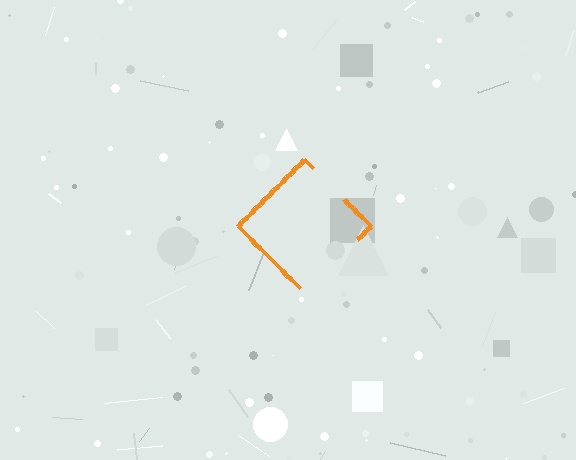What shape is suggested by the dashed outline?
The dashed outline suggests a diamond.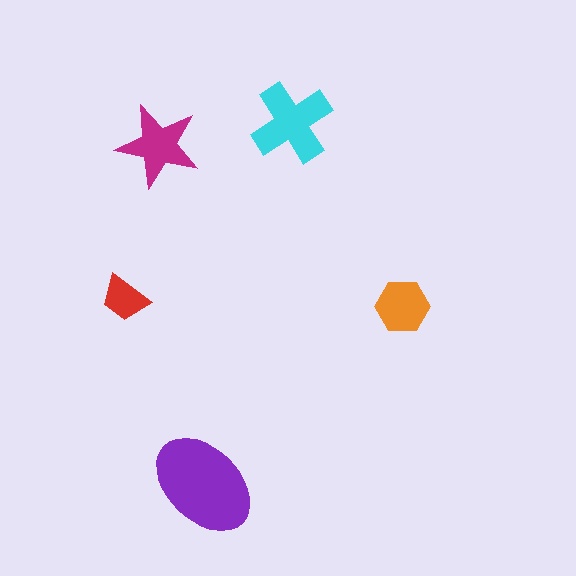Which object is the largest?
The purple ellipse.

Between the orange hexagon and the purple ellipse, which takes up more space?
The purple ellipse.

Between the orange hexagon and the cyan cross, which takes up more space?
The cyan cross.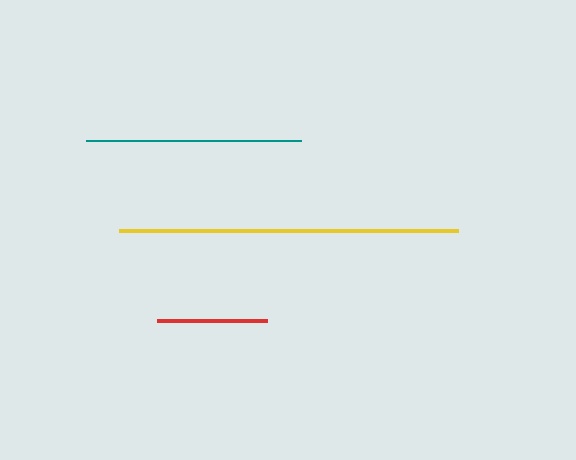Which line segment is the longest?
The yellow line is the longest at approximately 339 pixels.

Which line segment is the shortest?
The red line is the shortest at approximately 110 pixels.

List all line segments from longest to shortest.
From longest to shortest: yellow, teal, red.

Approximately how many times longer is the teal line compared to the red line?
The teal line is approximately 1.9 times the length of the red line.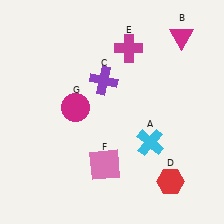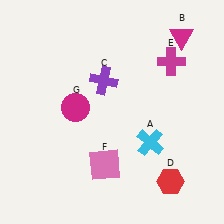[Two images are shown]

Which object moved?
The magenta cross (E) moved right.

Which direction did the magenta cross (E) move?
The magenta cross (E) moved right.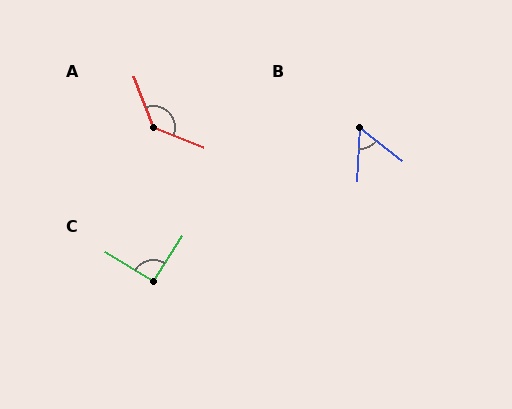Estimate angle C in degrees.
Approximately 91 degrees.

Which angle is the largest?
A, at approximately 132 degrees.